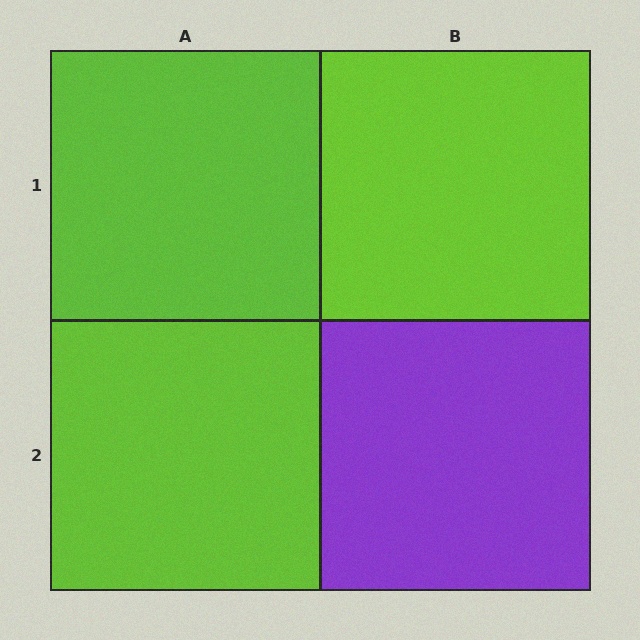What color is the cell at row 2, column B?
Purple.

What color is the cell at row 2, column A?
Lime.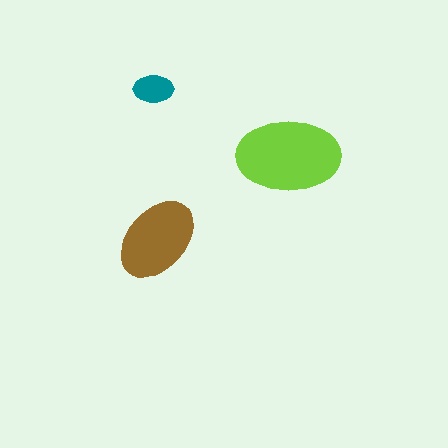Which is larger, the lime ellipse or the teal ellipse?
The lime one.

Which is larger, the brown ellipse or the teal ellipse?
The brown one.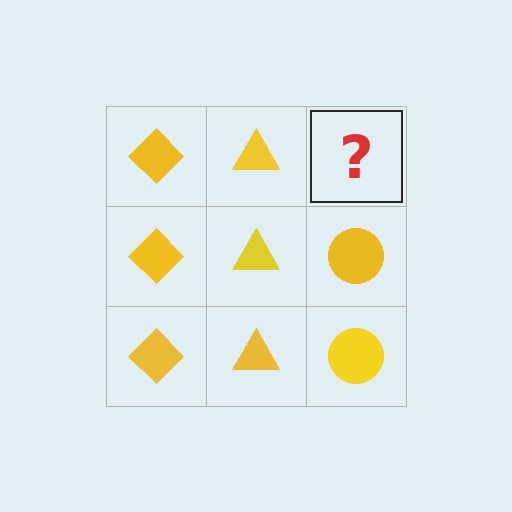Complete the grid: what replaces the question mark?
The question mark should be replaced with a yellow circle.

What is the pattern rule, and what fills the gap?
The rule is that each column has a consistent shape. The gap should be filled with a yellow circle.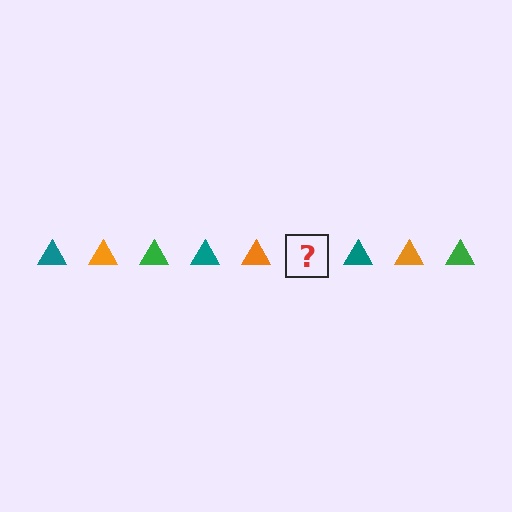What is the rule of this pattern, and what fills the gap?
The rule is that the pattern cycles through teal, orange, green triangles. The gap should be filled with a green triangle.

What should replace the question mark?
The question mark should be replaced with a green triangle.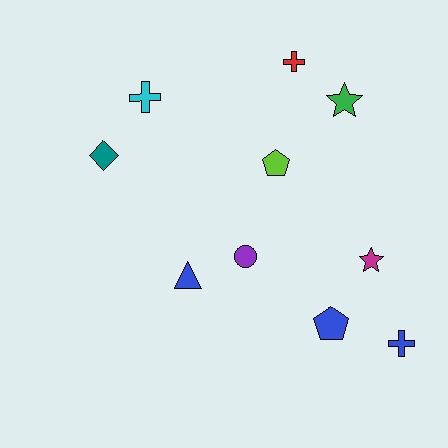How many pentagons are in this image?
There are 2 pentagons.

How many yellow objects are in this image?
There are no yellow objects.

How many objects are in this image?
There are 10 objects.